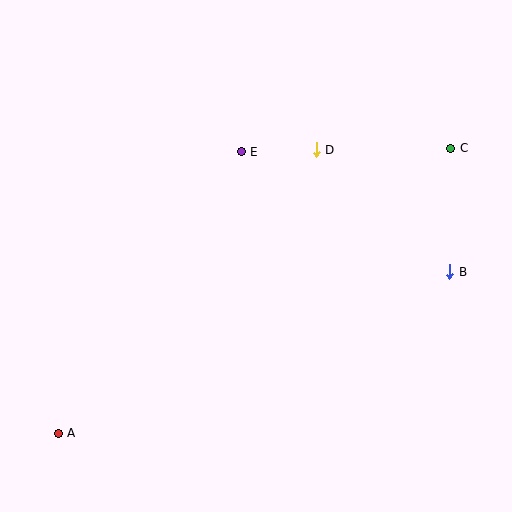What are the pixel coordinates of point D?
Point D is at (316, 150).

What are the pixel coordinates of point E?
Point E is at (241, 152).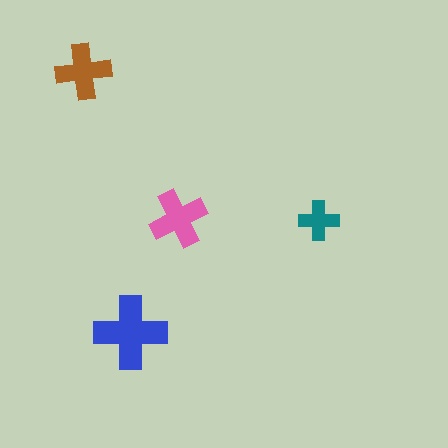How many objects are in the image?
There are 4 objects in the image.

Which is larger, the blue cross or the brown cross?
The blue one.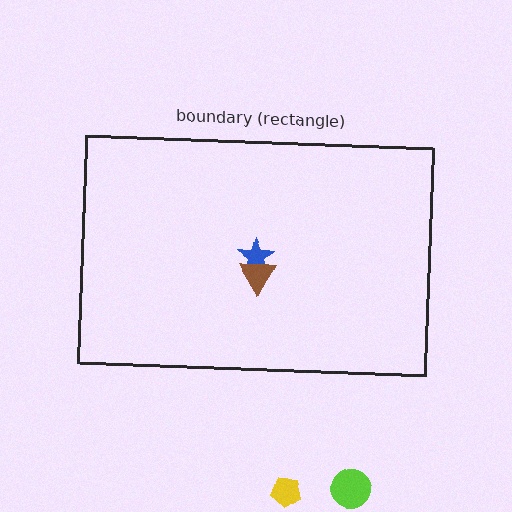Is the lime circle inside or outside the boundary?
Outside.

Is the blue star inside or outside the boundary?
Inside.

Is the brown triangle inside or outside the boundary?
Inside.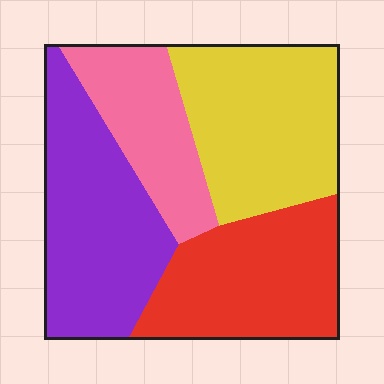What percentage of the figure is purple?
Purple takes up about one quarter (1/4) of the figure.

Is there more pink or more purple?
Purple.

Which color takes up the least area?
Pink, at roughly 15%.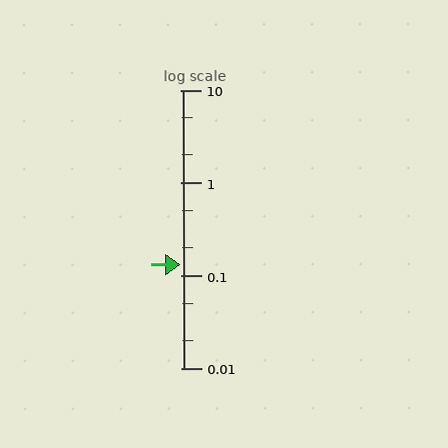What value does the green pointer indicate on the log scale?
The pointer indicates approximately 0.13.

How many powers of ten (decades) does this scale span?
The scale spans 3 decades, from 0.01 to 10.